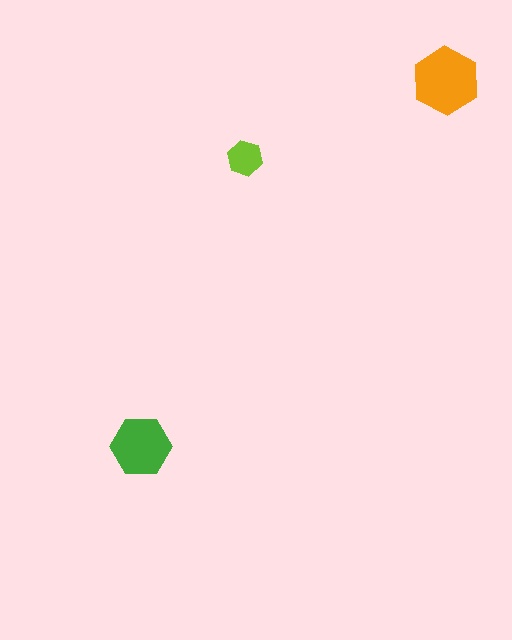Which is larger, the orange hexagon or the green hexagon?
The orange one.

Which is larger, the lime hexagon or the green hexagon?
The green one.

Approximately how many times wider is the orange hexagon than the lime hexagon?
About 2 times wider.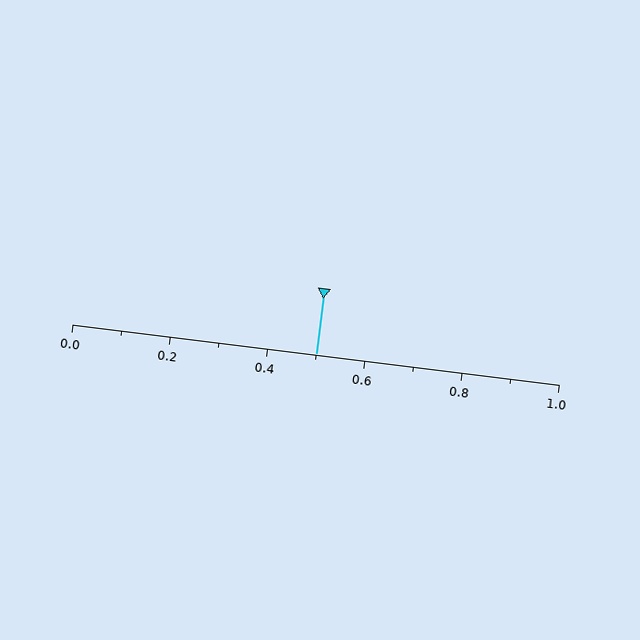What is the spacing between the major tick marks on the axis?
The major ticks are spaced 0.2 apart.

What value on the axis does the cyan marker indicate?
The marker indicates approximately 0.5.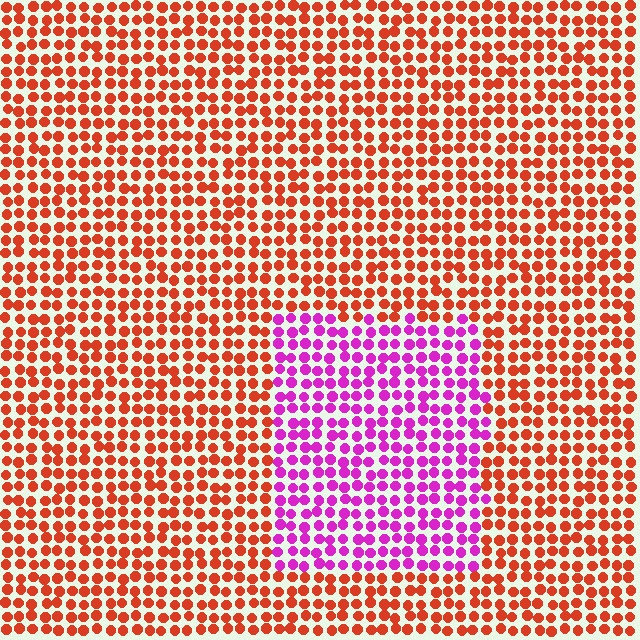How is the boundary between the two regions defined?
The boundary is defined purely by a slight shift in hue (about 64 degrees). Spacing, size, and orientation are identical on both sides.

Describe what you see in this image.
The image is filled with small red elements in a uniform arrangement. A rectangle-shaped region is visible where the elements are tinted to a slightly different hue, forming a subtle color boundary.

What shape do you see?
I see a rectangle.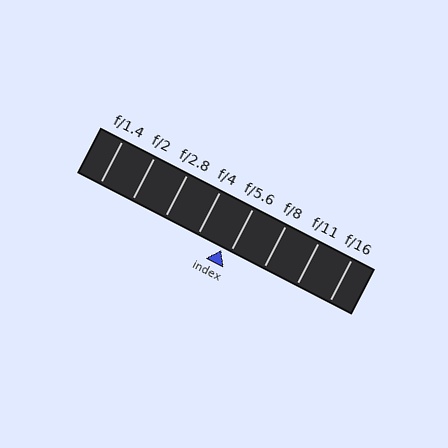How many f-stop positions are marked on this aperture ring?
There are 8 f-stop positions marked.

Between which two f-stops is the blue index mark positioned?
The index mark is between f/4 and f/5.6.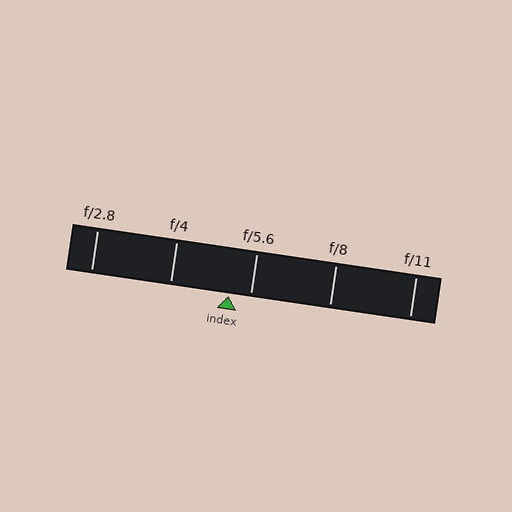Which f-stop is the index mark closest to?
The index mark is closest to f/5.6.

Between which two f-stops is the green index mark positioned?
The index mark is between f/4 and f/5.6.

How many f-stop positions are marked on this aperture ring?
There are 5 f-stop positions marked.